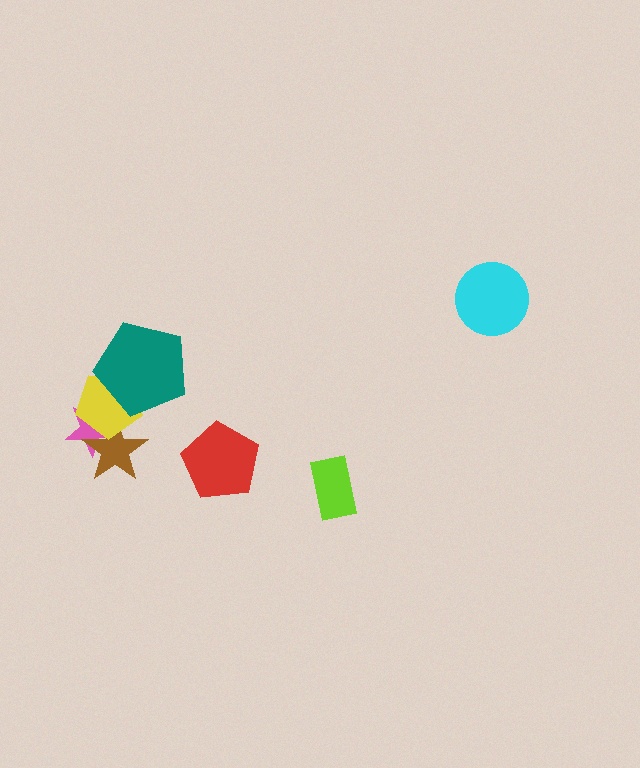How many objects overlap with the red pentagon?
0 objects overlap with the red pentagon.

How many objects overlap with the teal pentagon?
1 object overlaps with the teal pentagon.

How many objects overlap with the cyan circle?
0 objects overlap with the cyan circle.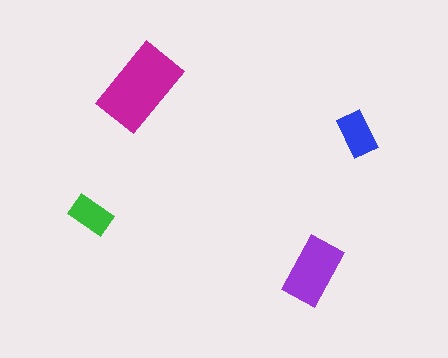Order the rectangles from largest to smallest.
the magenta one, the purple one, the blue one, the green one.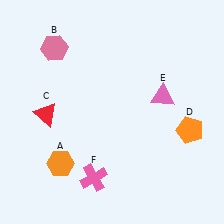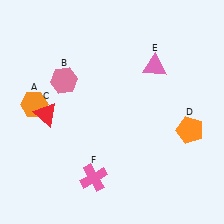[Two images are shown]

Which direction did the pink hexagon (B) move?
The pink hexagon (B) moved down.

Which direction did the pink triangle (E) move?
The pink triangle (E) moved up.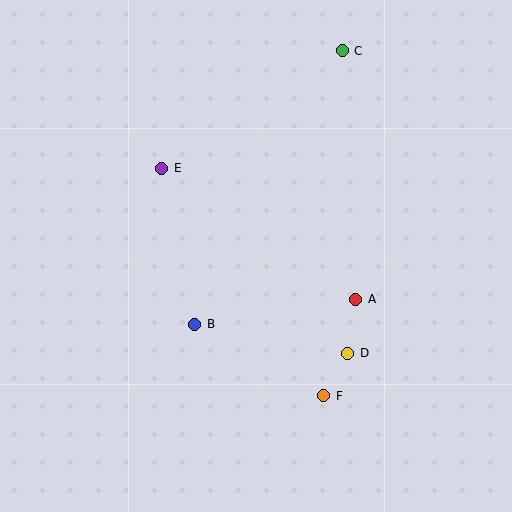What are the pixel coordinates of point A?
Point A is at (356, 299).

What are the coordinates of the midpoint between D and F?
The midpoint between D and F is at (336, 375).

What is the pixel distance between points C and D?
The distance between C and D is 303 pixels.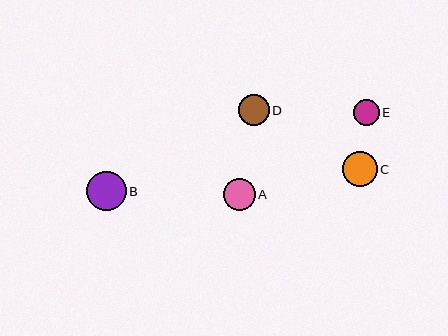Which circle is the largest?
Circle B is the largest with a size of approximately 39 pixels.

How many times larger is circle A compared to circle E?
Circle A is approximately 1.2 times the size of circle E.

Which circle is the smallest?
Circle E is the smallest with a size of approximately 26 pixels.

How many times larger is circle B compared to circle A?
Circle B is approximately 1.2 times the size of circle A.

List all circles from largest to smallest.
From largest to smallest: B, C, A, D, E.